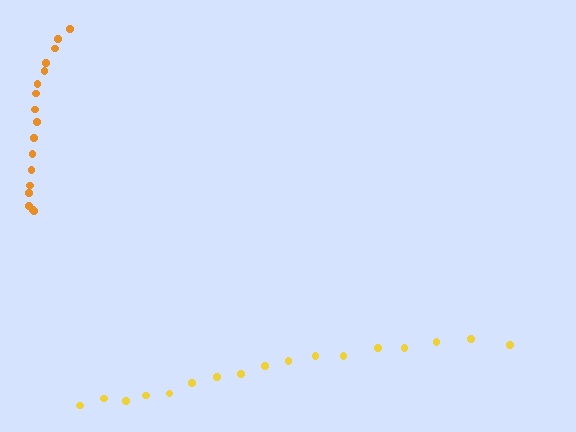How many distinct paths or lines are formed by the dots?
There are 2 distinct paths.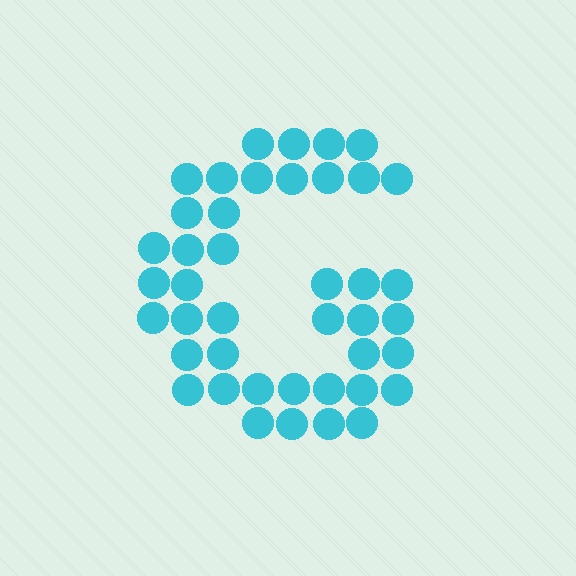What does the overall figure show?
The overall figure shows the letter G.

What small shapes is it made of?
It is made of small circles.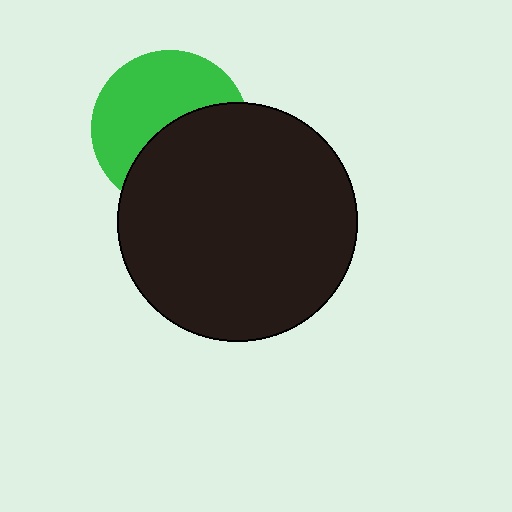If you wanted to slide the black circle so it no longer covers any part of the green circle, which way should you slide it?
Slide it down — that is the most direct way to separate the two shapes.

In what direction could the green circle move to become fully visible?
The green circle could move up. That would shift it out from behind the black circle entirely.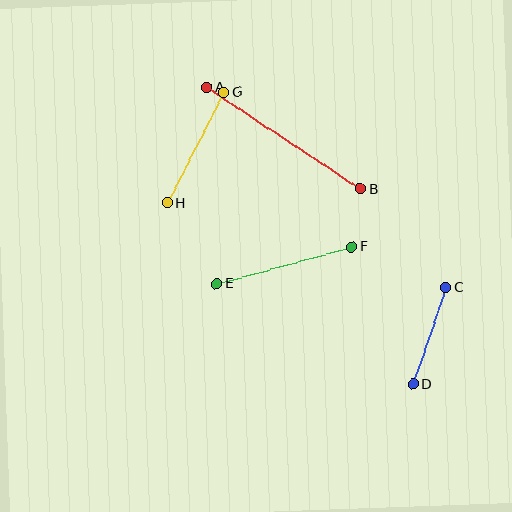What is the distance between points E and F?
The distance is approximately 140 pixels.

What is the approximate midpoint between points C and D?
The midpoint is at approximately (430, 336) pixels.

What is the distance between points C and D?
The distance is approximately 103 pixels.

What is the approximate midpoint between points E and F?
The midpoint is at approximately (284, 265) pixels.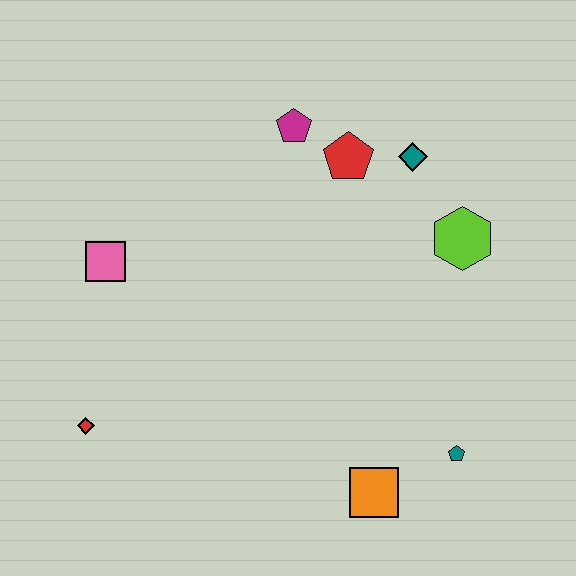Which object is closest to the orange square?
The teal pentagon is closest to the orange square.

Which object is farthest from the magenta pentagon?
The orange square is farthest from the magenta pentagon.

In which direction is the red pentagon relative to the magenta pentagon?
The red pentagon is to the right of the magenta pentagon.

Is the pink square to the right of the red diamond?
Yes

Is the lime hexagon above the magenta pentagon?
No